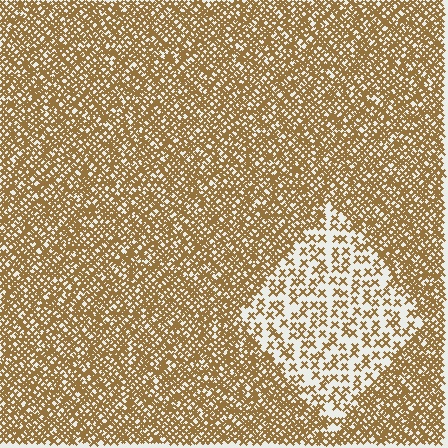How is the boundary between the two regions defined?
The boundary is defined by a change in element density (approximately 2.7x ratio). All elements are the same color, size, and shape.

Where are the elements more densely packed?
The elements are more densely packed outside the diamond boundary.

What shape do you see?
I see a diamond.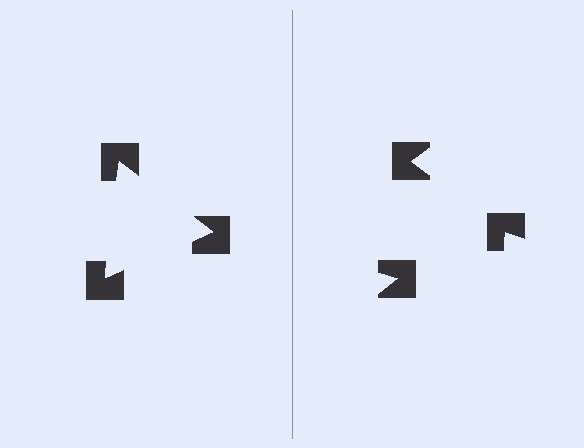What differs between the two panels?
The notched squares are positioned identically on both sides; only the wedge orientations differ. On the left they align to a triangle; on the right they are misaligned.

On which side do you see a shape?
An illusory triangle appears on the left side. On the right side the wedge cuts are rotated, so no coherent shape forms.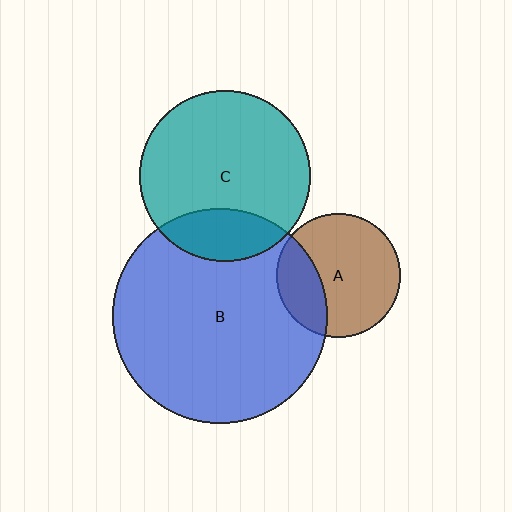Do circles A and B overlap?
Yes.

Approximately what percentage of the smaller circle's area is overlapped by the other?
Approximately 30%.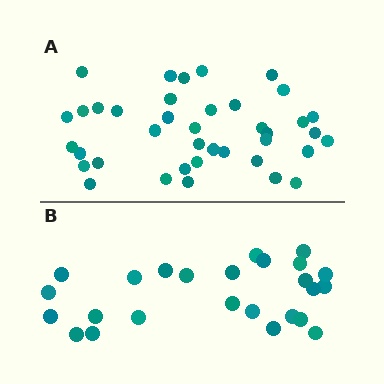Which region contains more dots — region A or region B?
Region A (the top region) has more dots.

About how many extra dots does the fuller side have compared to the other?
Region A has approximately 15 more dots than region B.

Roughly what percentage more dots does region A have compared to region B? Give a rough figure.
About 55% more.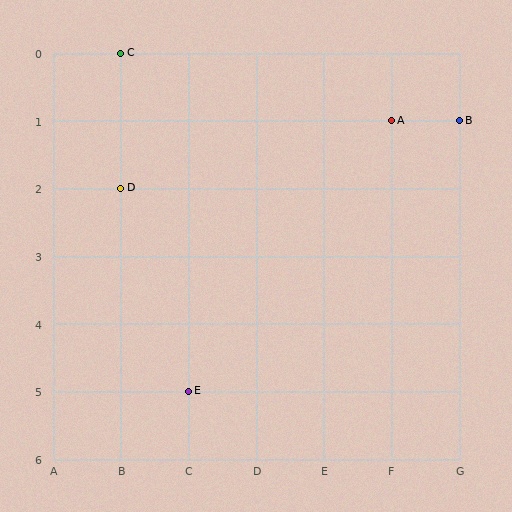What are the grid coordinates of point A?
Point A is at grid coordinates (F, 1).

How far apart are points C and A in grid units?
Points C and A are 4 columns and 1 row apart (about 4.1 grid units diagonally).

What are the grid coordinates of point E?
Point E is at grid coordinates (C, 5).